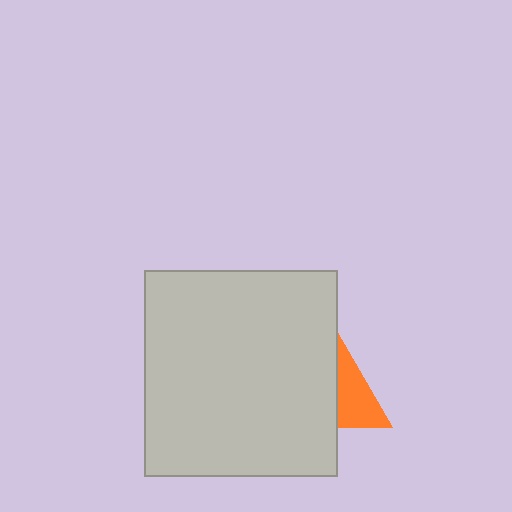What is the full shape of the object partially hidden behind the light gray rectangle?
The partially hidden object is an orange triangle.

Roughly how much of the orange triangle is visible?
About half of it is visible (roughly 50%).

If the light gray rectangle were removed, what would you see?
You would see the complete orange triangle.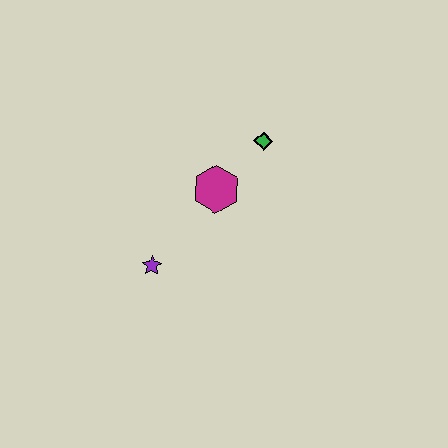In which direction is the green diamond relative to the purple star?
The green diamond is above the purple star.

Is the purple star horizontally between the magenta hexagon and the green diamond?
No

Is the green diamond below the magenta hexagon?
No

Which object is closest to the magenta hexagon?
The green diamond is closest to the magenta hexagon.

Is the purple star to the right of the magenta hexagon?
No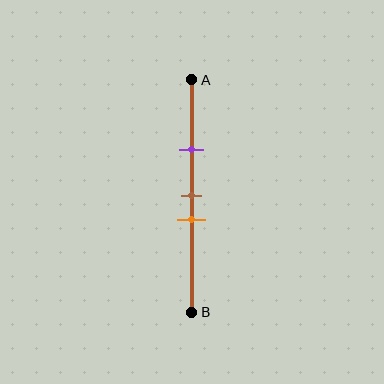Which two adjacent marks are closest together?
The brown and orange marks are the closest adjacent pair.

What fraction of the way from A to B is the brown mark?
The brown mark is approximately 50% (0.5) of the way from A to B.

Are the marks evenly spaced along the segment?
No, the marks are not evenly spaced.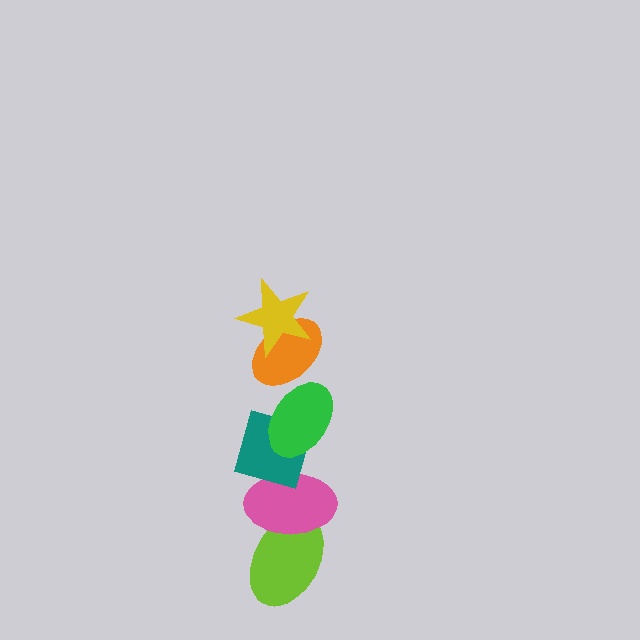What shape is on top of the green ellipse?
The orange ellipse is on top of the green ellipse.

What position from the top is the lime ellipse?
The lime ellipse is 6th from the top.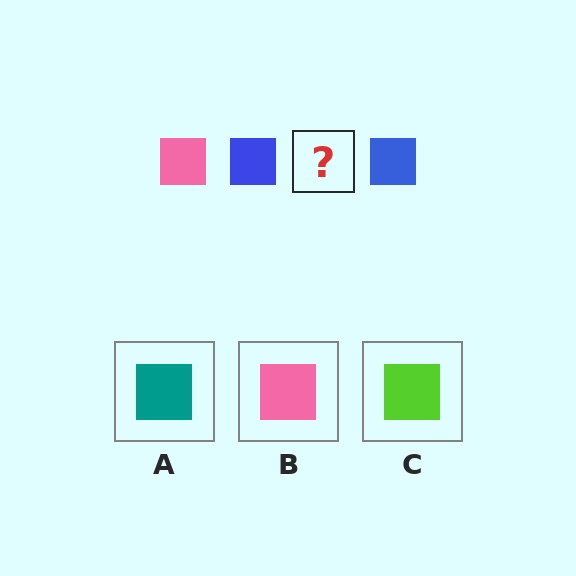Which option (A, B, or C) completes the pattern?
B.